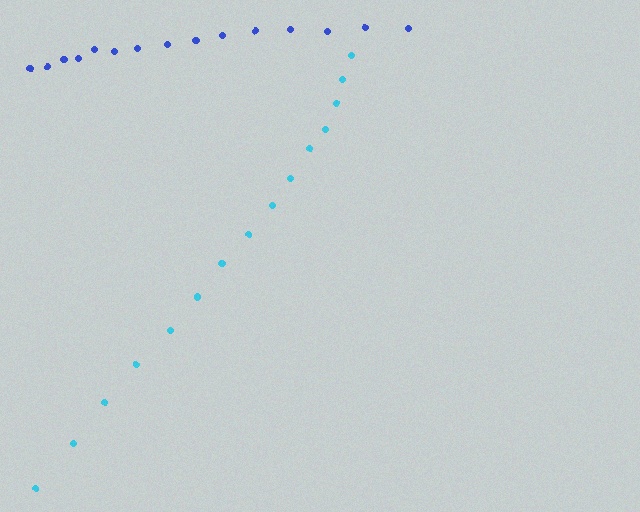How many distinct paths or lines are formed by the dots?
There are 2 distinct paths.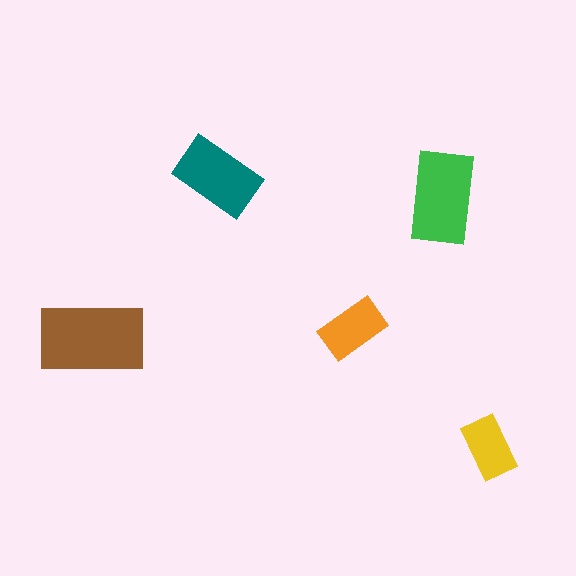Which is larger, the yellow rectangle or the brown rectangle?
The brown one.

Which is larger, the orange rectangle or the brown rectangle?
The brown one.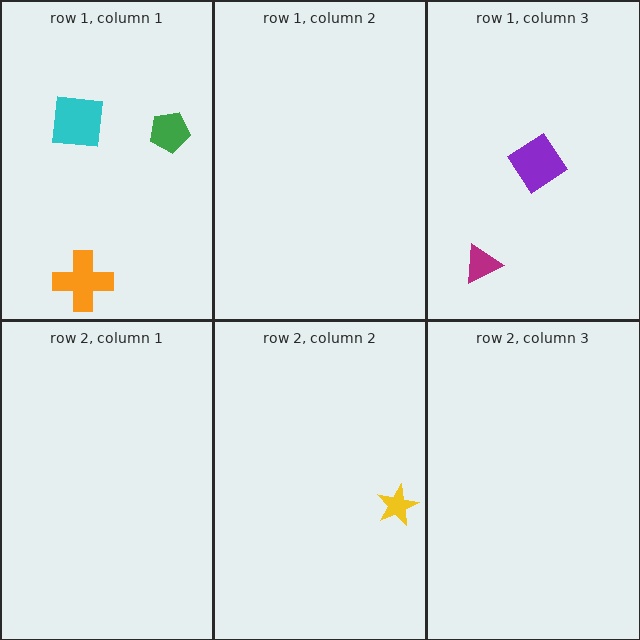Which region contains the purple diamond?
The row 1, column 3 region.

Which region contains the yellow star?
The row 2, column 2 region.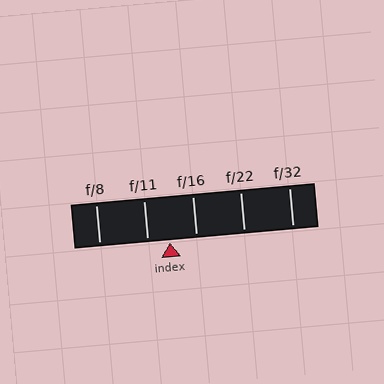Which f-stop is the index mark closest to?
The index mark is closest to f/11.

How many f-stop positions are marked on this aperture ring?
There are 5 f-stop positions marked.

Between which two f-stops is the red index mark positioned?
The index mark is between f/11 and f/16.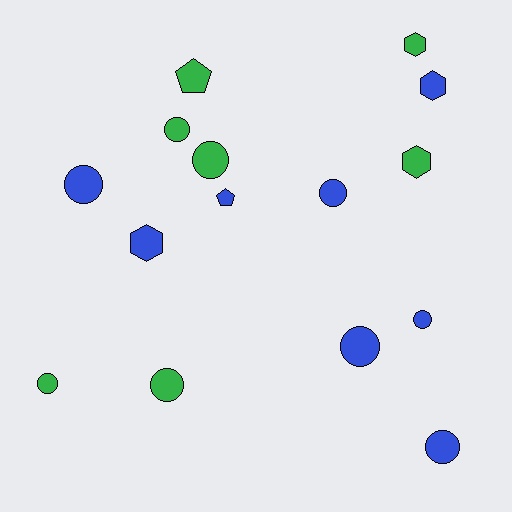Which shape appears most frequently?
Circle, with 9 objects.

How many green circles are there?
There are 4 green circles.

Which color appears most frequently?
Blue, with 8 objects.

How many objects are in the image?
There are 15 objects.